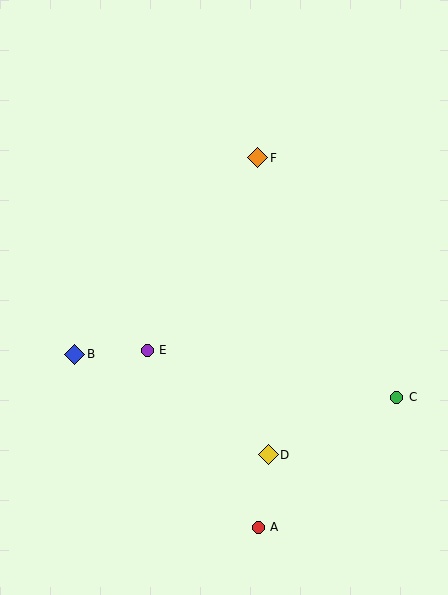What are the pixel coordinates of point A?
Point A is at (258, 527).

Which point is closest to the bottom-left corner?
Point B is closest to the bottom-left corner.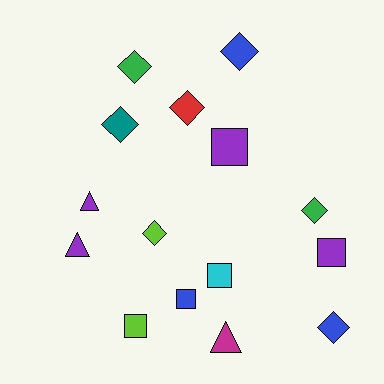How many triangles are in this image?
There are 3 triangles.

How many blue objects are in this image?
There are 3 blue objects.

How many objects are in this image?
There are 15 objects.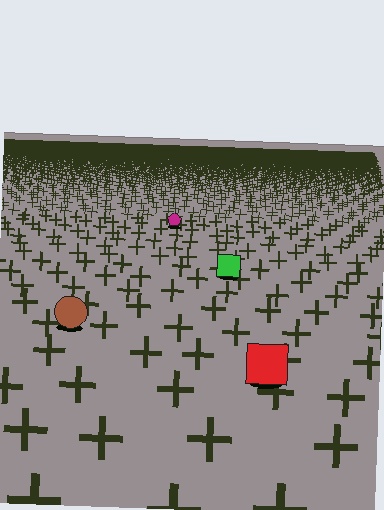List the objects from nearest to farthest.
From nearest to farthest: the red square, the brown circle, the green square, the magenta pentagon.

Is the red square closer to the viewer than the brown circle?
Yes. The red square is closer — you can tell from the texture gradient: the ground texture is coarser near it.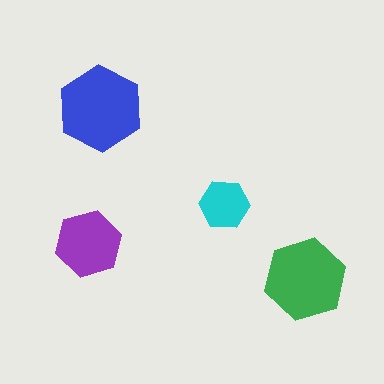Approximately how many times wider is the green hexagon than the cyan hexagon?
About 1.5 times wider.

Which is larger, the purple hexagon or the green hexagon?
The green one.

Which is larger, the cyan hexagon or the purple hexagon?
The purple one.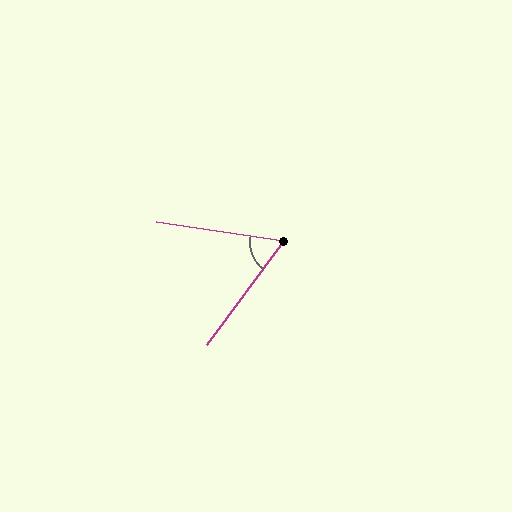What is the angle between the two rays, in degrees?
Approximately 62 degrees.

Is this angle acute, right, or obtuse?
It is acute.